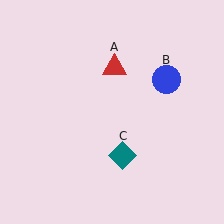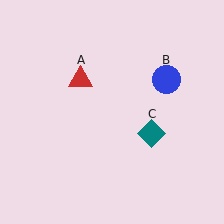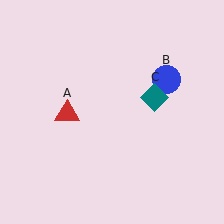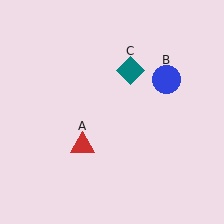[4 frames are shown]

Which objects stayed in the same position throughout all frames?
Blue circle (object B) remained stationary.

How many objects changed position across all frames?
2 objects changed position: red triangle (object A), teal diamond (object C).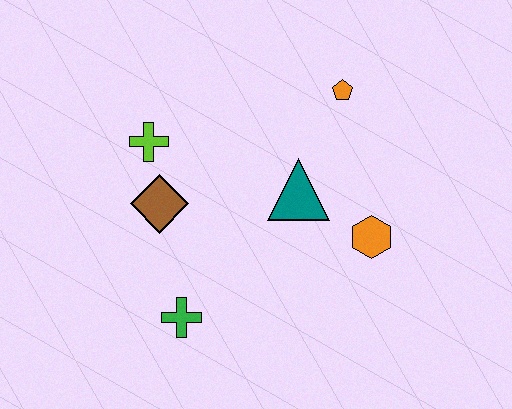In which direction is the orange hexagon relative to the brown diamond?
The orange hexagon is to the right of the brown diamond.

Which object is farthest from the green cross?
The orange pentagon is farthest from the green cross.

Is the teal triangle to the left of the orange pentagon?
Yes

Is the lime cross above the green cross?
Yes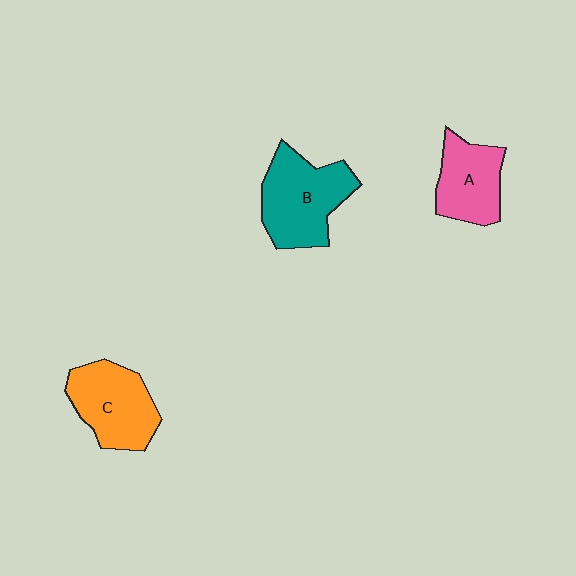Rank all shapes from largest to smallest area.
From largest to smallest: B (teal), C (orange), A (pink).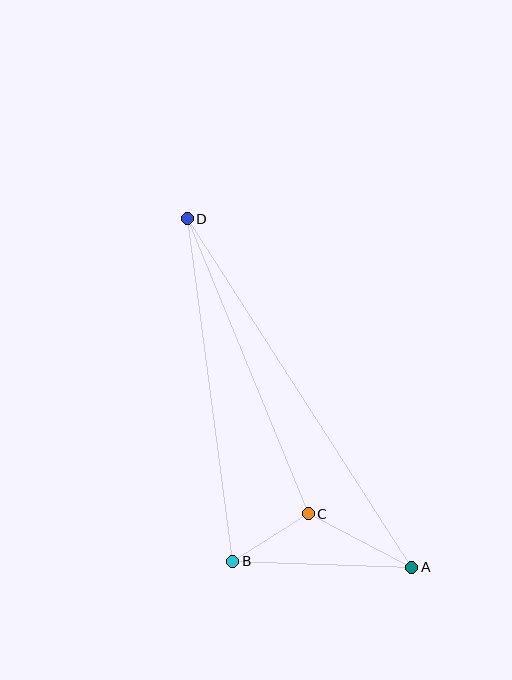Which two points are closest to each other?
Points B and C are closest to each other.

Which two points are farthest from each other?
Points A and D are farthest from each other.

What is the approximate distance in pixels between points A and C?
The distance between A and C is approximately 117 pixels.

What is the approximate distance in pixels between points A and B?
The distance between A and B is approximately 179 pixels.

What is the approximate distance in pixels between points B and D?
The distance between B and D is approximately 345 pixels.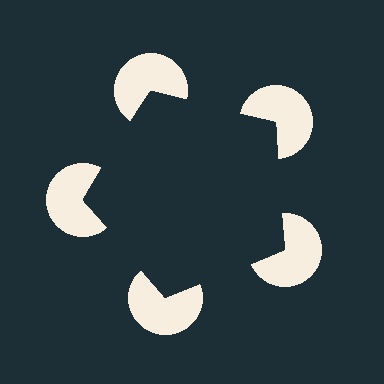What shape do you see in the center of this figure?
An illusory pentagon — its edges are inferred from the aligned wedge cuts in the pac-man discs, not physically drawn.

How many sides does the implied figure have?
5 sides.